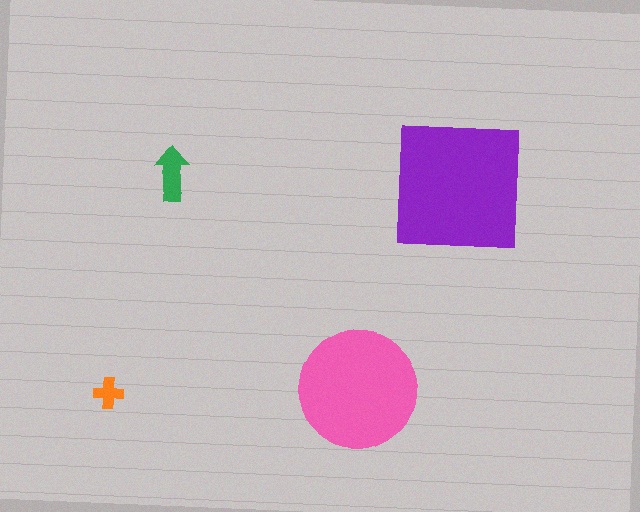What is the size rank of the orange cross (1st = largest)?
4th.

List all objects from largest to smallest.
The purple square, the pink circle, the green arrow, the orange cross.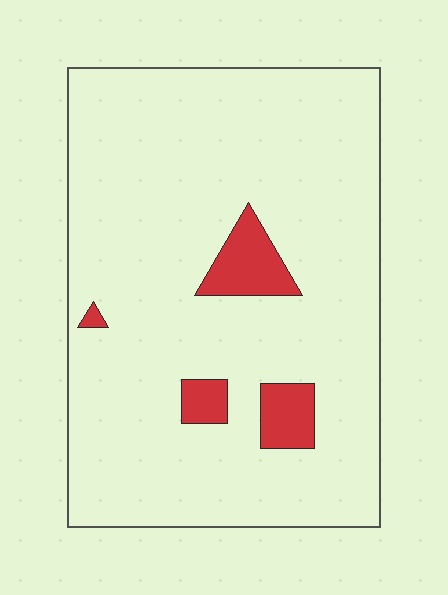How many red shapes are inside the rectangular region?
4.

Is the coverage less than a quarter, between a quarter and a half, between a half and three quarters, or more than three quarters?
Less than a quarter.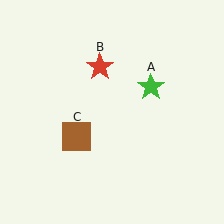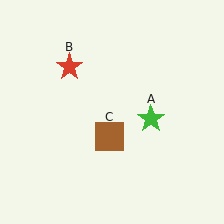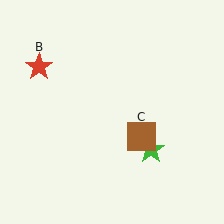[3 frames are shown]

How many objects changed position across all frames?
3 objects changed position: green star (object A), red star (object B), brown square (object C).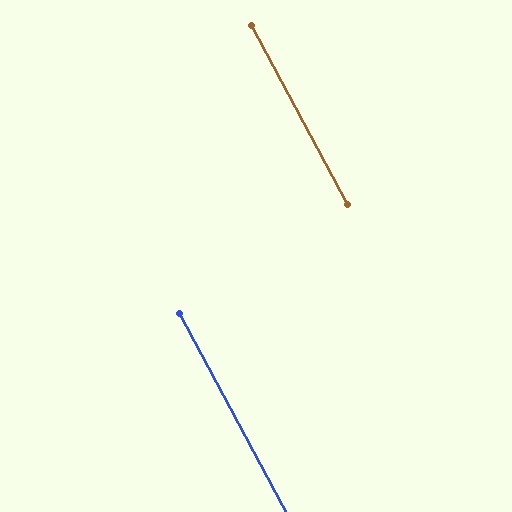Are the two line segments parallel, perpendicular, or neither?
Parallel — their directions differ by only 0.0°.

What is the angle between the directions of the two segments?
Approximately 0 degrees.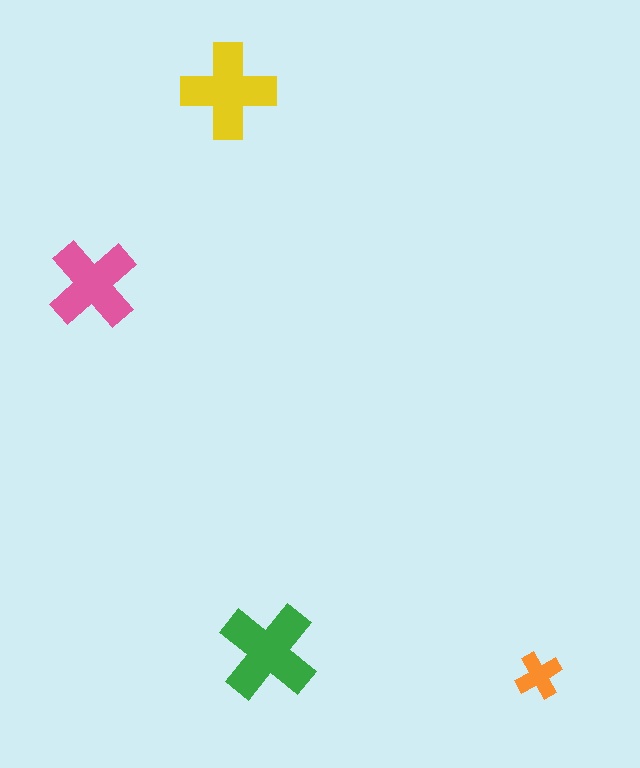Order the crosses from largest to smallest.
the green one, the yellow one, the pink one, the orange one.